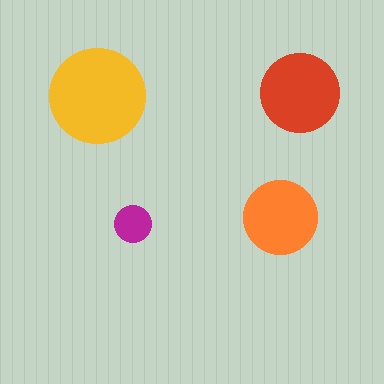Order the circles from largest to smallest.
the yellow one, the red one, the orange one, the magenta one.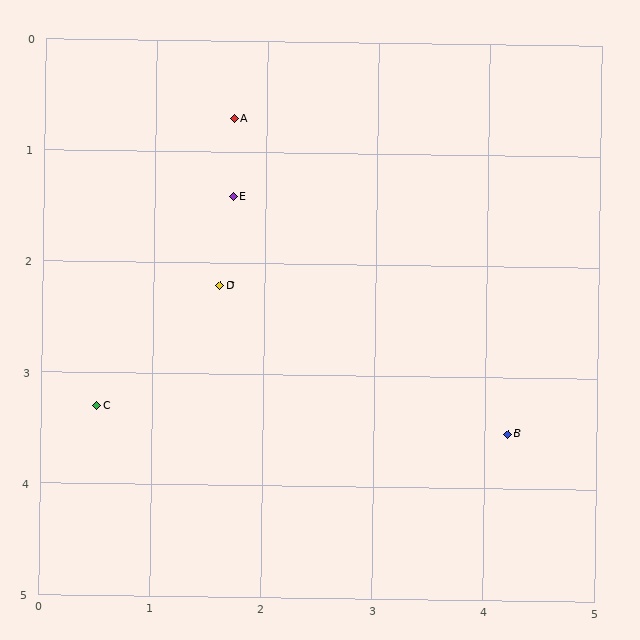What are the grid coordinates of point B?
Point B is at approximately (4.2, 3.5).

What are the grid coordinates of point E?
Point E is at approximately (1.7, 1.4).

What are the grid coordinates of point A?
Point A is at approximately (1.7, 0.7).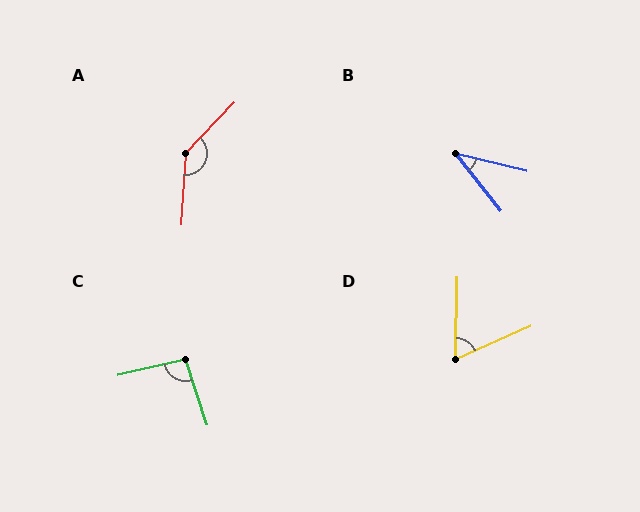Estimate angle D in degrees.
Approximately 65 degrees.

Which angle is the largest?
A, at approximately 140 degrees.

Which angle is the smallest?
B, at approximately 38 degrees.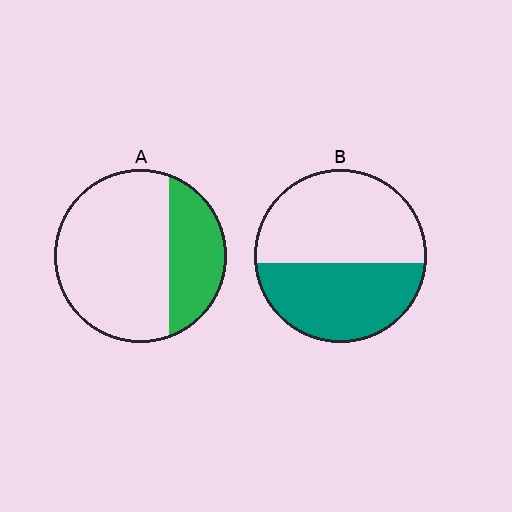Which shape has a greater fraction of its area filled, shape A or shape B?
Shape B.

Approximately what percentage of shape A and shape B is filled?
A is approximately 30% and B is approximately 45%.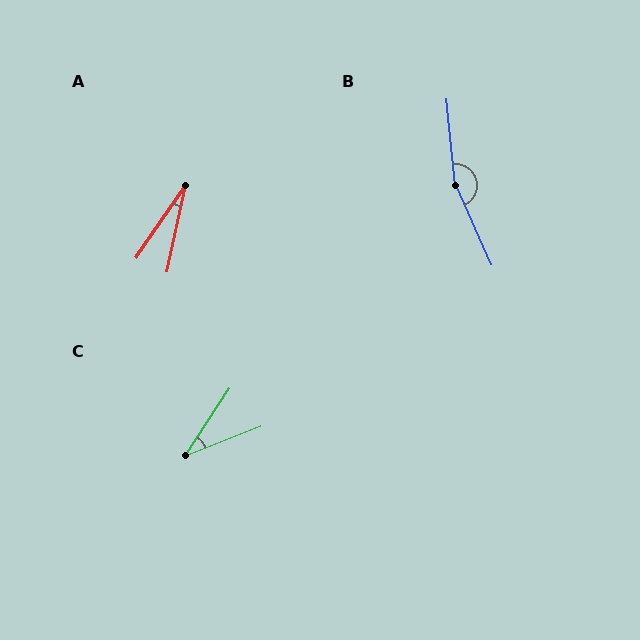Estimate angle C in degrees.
Approximately 35 degrees.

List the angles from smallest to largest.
A (23°), C (35°), B (162°).